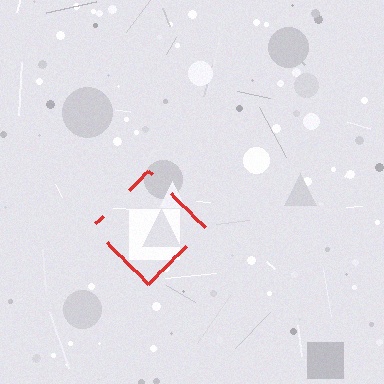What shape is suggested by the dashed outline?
The dashed outline suggests a diamond.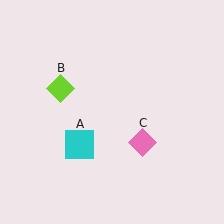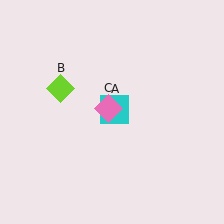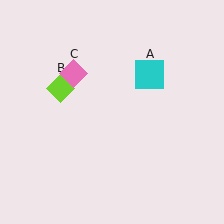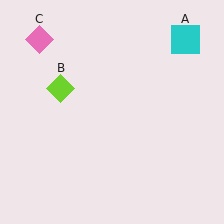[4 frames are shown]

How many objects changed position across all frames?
2 objects changed position: cyan square (object A), pink diamond (object C).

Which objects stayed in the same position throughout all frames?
Lime diamond (object B) remained stationary.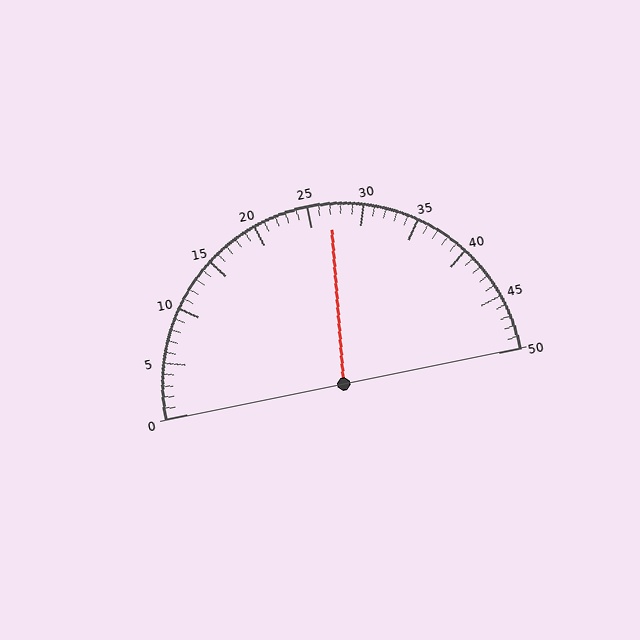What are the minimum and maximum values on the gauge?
The gauge ranges from 0 to 50.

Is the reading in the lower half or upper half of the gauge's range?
The reading is in the upper half of the range (0 to 50).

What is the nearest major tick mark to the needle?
The nearest major tick mark is 25.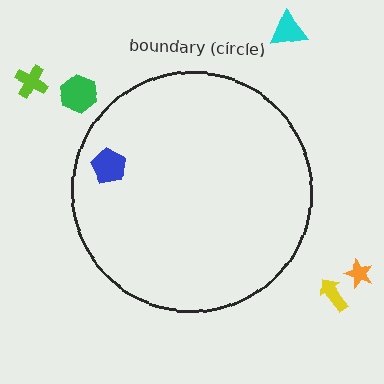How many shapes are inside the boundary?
1 inside, 5 outside.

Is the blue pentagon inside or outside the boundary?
Inside.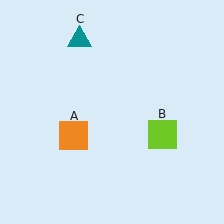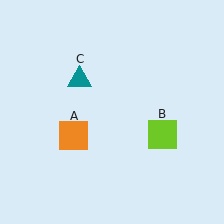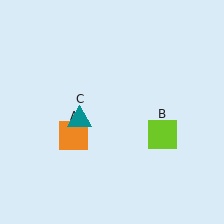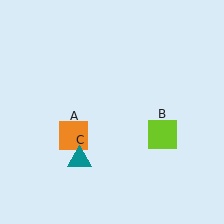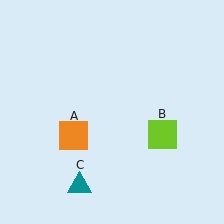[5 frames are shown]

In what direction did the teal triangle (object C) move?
The teal triangle (object C) moved down.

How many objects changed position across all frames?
1 object changed position: teal triangle (object C).